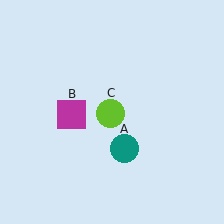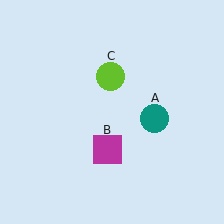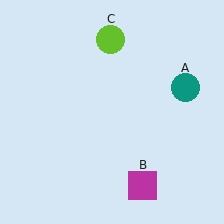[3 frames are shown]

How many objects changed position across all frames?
3 objects changed position: teal circle (object A), magenta square (object B), lime circle (object C).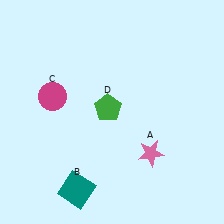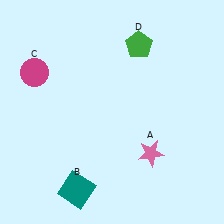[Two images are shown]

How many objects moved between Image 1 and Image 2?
2 objects moved between the two images.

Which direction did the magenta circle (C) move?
The magenta circle (C) moved up.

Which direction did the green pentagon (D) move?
The green pentagon (D) moved up.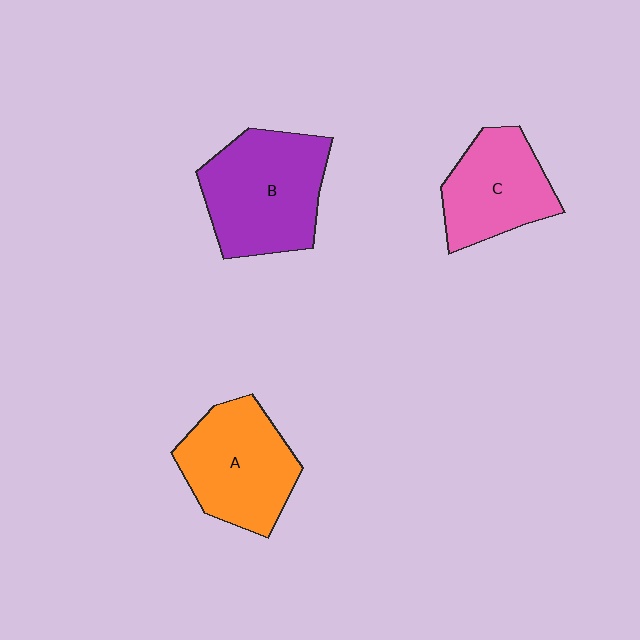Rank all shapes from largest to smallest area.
From largest to smallest: B (purple), A (orange), C (pink).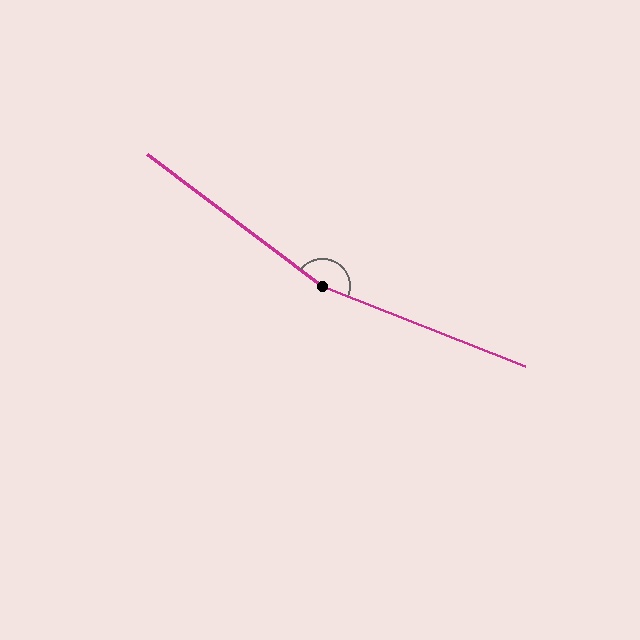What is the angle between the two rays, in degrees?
Approximately 165 degrees.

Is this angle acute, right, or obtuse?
It is obtuse.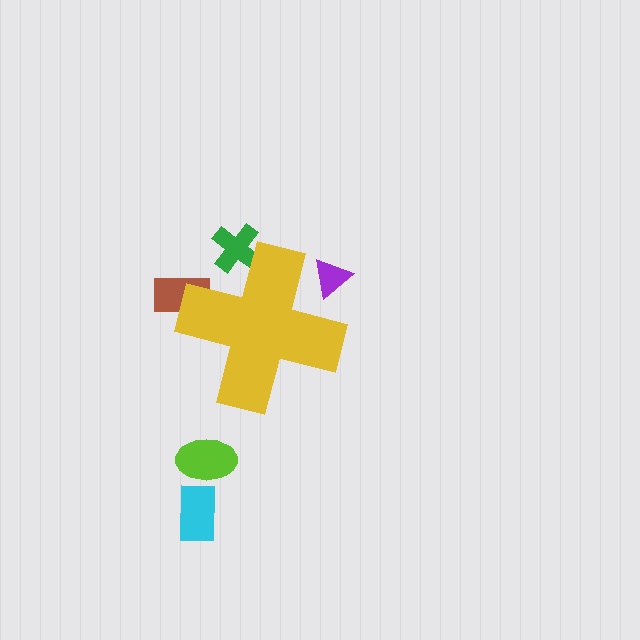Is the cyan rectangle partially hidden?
No, the cyan rectangle is fully visible.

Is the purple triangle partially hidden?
Yes, the purple triangle is partially hidden behind the yellow cross.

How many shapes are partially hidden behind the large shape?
3 shapes are partially hidden.